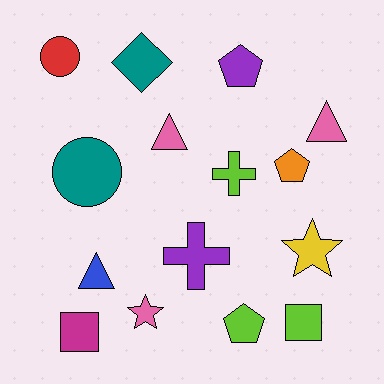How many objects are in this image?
There are 15 objects.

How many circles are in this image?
There are 2 circles.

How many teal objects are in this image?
There are 2 teal objects.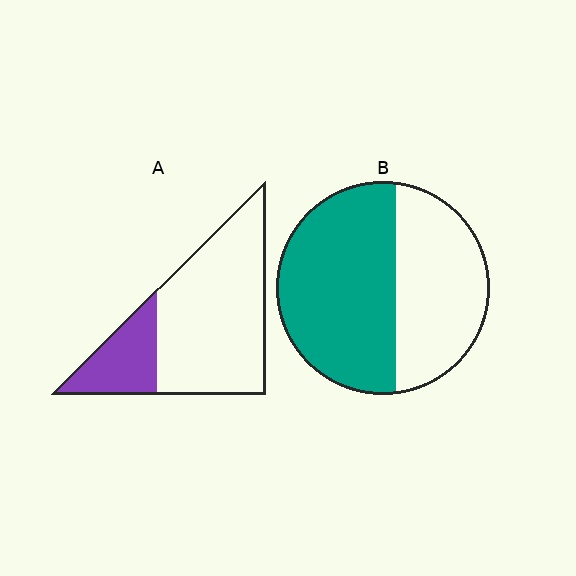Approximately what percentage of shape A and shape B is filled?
A is approximately 25% and B is approximately 60%.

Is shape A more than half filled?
No.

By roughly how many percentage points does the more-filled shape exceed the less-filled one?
By roughly 35 percentage points (B over A).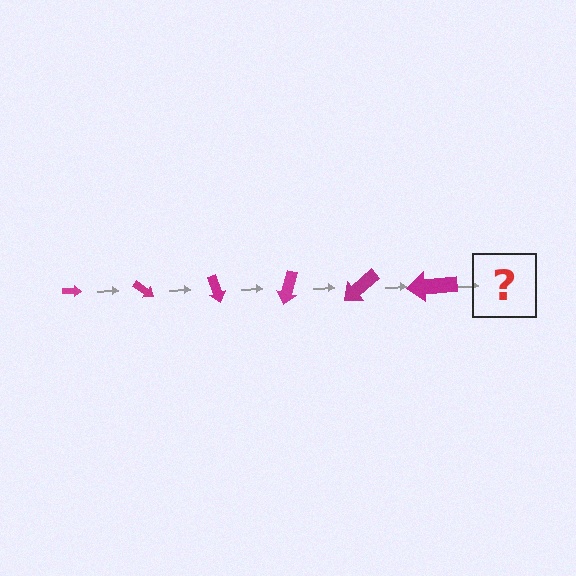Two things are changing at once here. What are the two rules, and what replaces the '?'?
The two rules are that the arrow grows larger each step and it rotates 35 degrees each step. The '?' should be an arrow, larger than the previous one and rotated 210 degrees from the start.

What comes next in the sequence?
The next element should be an arrow, larger than the previous one and rotated 210 degrees from the start.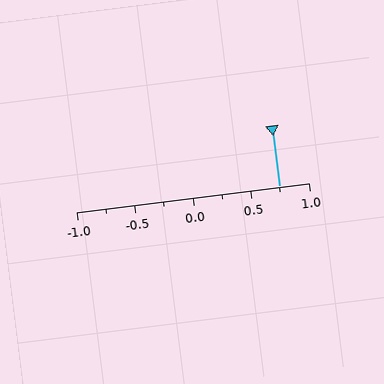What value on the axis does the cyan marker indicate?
The marker indicates approximately 0.75.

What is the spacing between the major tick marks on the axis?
The major ticks are spaced 0.5 apart.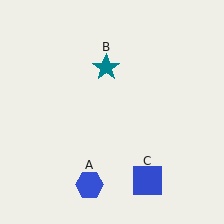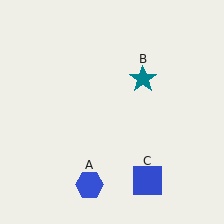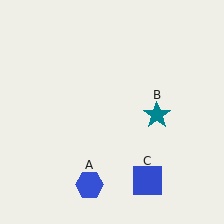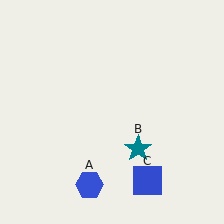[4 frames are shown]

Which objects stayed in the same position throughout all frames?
Blue hexagon (object A) and blue square (object C) remained stationary.